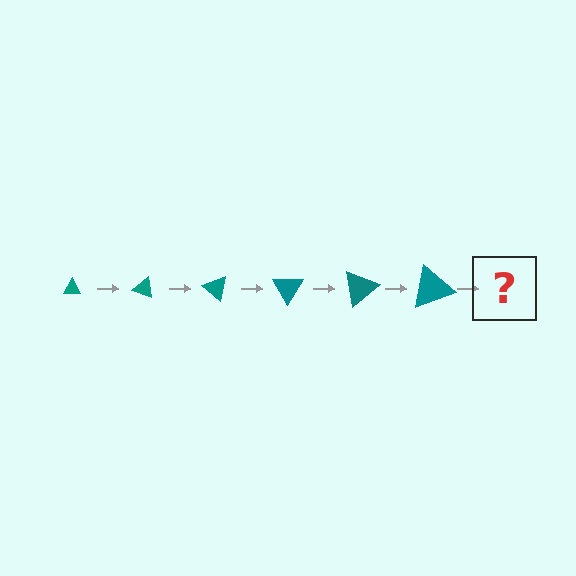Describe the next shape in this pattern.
It should be a triangle, larger than the previous one and rotated 120 degrees from the start.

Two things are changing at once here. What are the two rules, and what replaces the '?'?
The two rules are that the triangle grows larger each step and it rotates 20 degrees each step. The '?' should be a triangle, larger than the previous one and rotated 120 degrees from the start.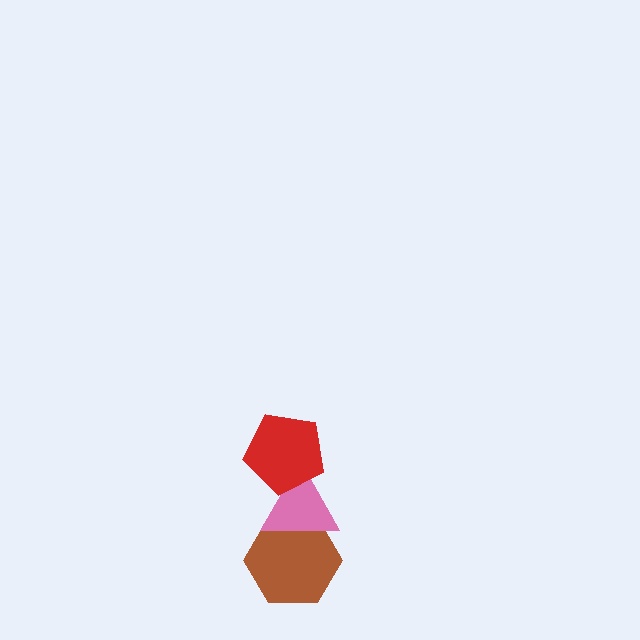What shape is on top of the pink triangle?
The red pentagon is on top of the pink triangle.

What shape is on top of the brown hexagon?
The pink triangle is on top of the brown hexagon.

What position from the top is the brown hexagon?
The brown hexagon is 3rd from the top.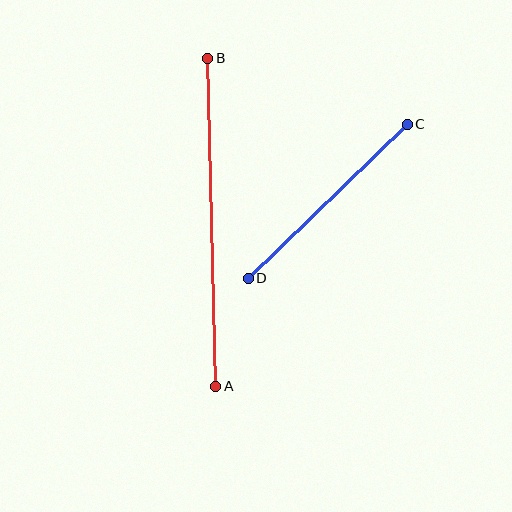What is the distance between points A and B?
The distance is approximately 328 pixels.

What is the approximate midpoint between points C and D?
The midpoint is at approximately (328, 201) pixels.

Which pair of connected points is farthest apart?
Points A and B are farthest apart.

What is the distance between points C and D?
The distance is approximately 222 pixels.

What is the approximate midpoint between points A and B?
The midpoint is at approximately (212, 222) pixels.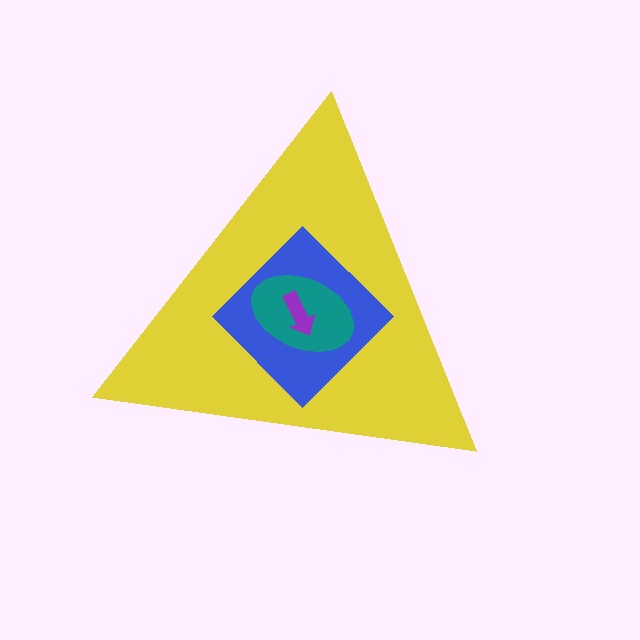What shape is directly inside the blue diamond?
The teal ellipse.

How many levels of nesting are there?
4.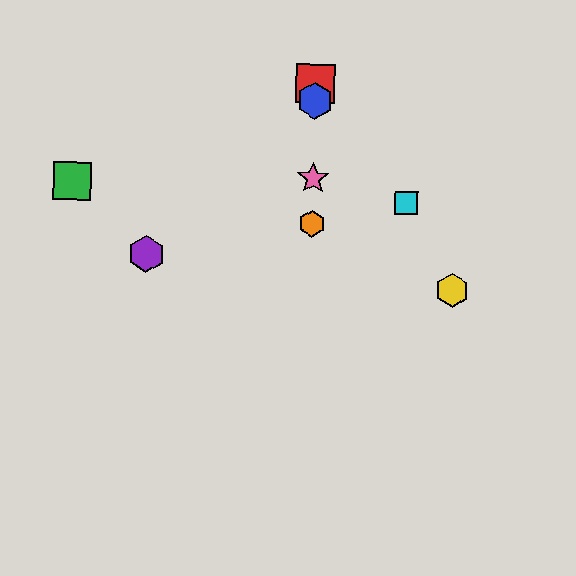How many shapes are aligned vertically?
4 shapes (the red square, the blue hexagon, the orange hexagon, the pink star) are aligned vertically.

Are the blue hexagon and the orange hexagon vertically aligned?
Yes, both are at x≈315.